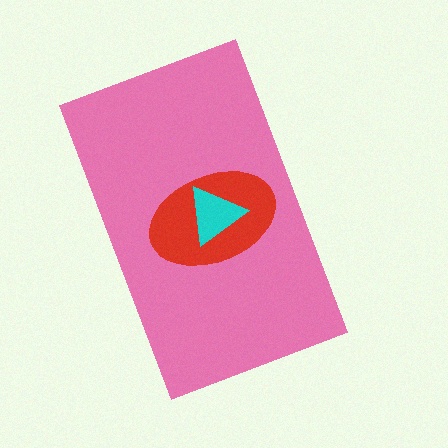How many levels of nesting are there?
3.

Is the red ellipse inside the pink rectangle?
Yes.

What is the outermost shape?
The pink rectangle.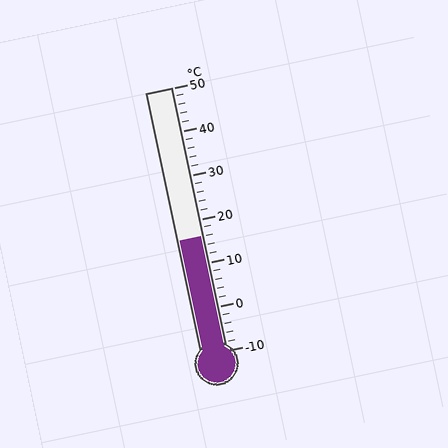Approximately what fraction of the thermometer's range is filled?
The thermometer is filled to approximately 45% of its range.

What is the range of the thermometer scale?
The thermometer scale ranges from -10°C to 50°C.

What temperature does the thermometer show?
The thermometer shows approximately 16°C.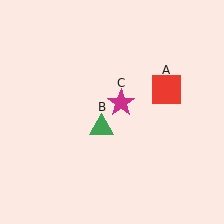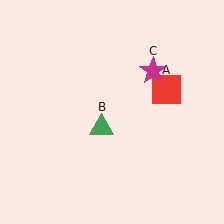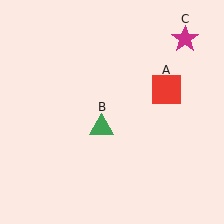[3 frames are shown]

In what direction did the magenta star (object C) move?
The magenta star (object C) moved up and to the right.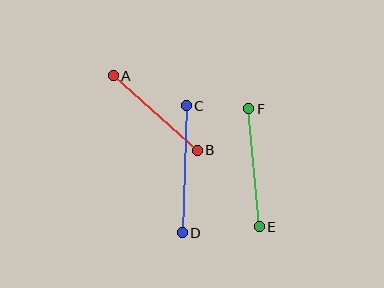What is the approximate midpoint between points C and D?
The midpoint is at approximately (184, 169) pixels.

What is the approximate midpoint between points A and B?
The midpoint is at approximately (155, 113) pixels.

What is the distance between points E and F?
The distance is approximately 118 pixels.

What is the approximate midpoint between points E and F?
The midpoint is at approximately (254, 168) pixels.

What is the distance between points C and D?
The distance is approximately 127 pixels.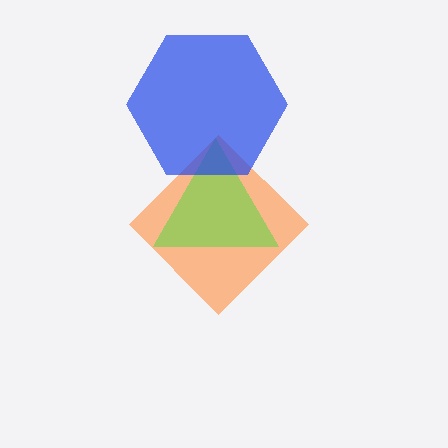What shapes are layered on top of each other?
The layered shapes are: an orange diamond, a lime triangle, a blue hexagon.